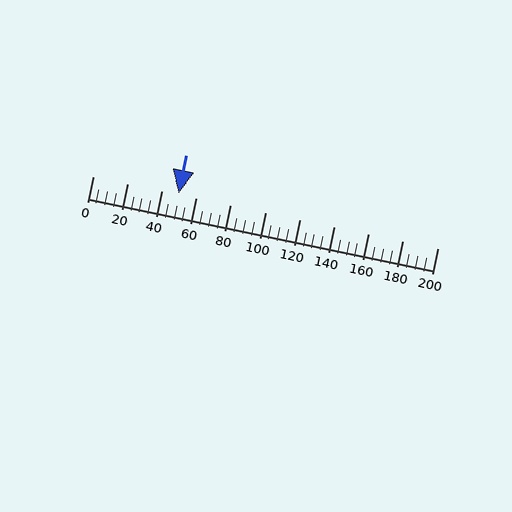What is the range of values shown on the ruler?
The ruler shows values from 0 to 200.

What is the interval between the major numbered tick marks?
The major tick marks are spaced 20 units apart.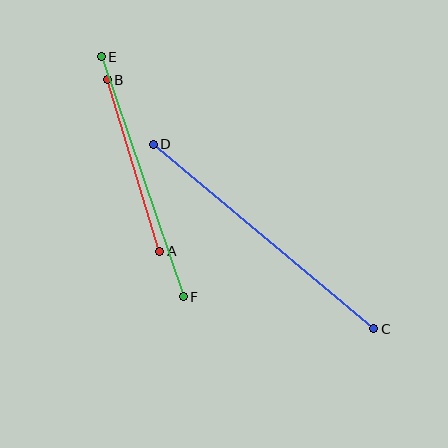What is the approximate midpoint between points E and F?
The midpoint is at approximately (142, 177) pixels.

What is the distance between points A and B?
The distance is approximately 179 pixels.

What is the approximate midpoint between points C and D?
The midpoint is at approximately (264, 236) pixels.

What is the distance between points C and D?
The distance is approximately 288 pixels.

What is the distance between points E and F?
The distance is approximately 253 pixels.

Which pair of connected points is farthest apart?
Points C and D are farthest apart.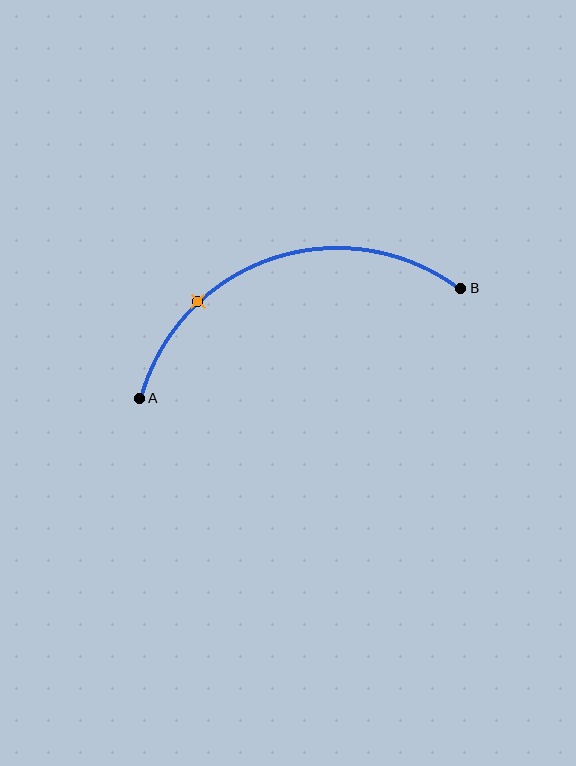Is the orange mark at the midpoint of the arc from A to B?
No. The orange mark lies on the arc but is closer to endpoint A. The arc midpoint would be at the point on the curve equidistant along the arc from both A and B.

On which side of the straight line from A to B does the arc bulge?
The arc bulges above the straight line connecting A and B.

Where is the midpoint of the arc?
The arc midpoint is the point on the curve farthest from the straight line joining A and B. It sits above that line.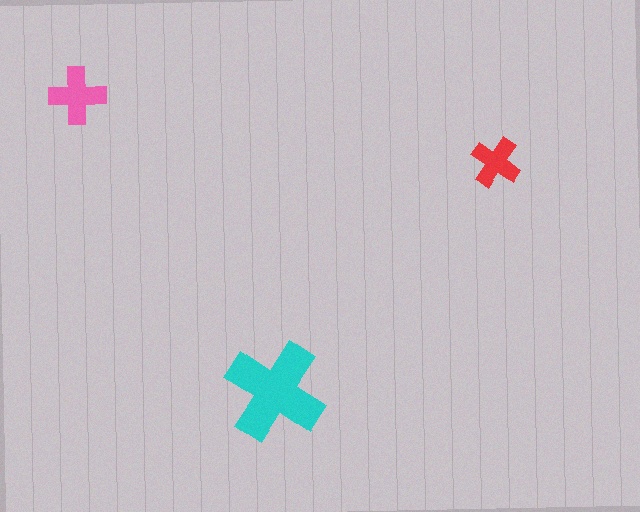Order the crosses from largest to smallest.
the cyan one, the pink one, the red one.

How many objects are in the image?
There are 3 objects in the image.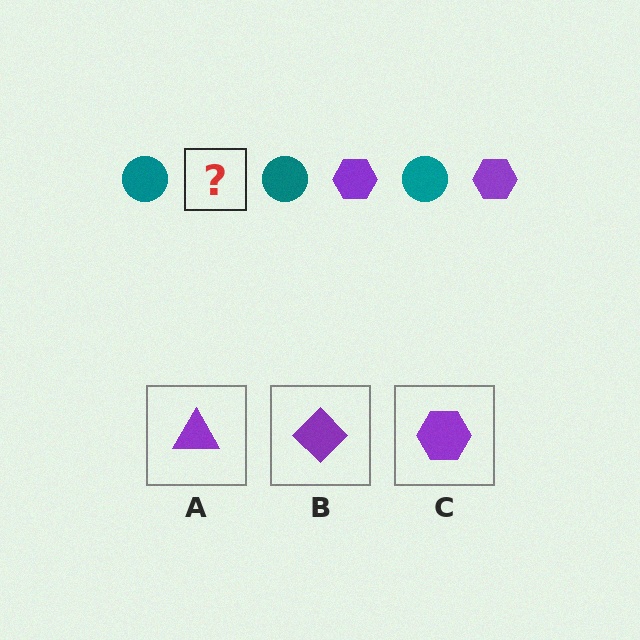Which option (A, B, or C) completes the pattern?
C.